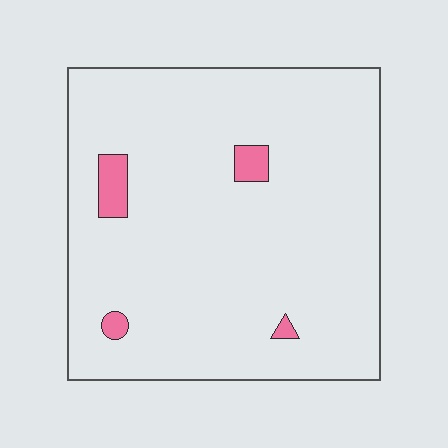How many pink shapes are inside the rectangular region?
4.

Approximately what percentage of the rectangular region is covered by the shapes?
Approximately 5%.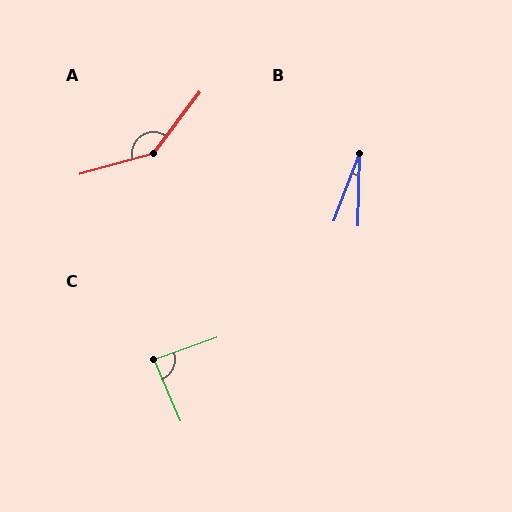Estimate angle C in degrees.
Approximately 86 degrees.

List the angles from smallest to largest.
B (20°), C (86°), A (143°).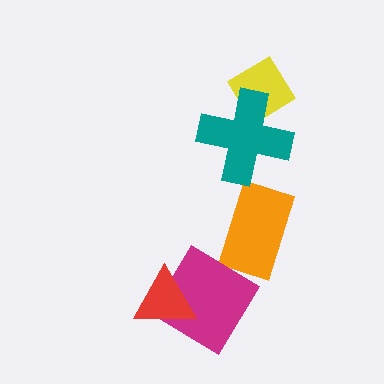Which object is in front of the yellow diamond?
The teal cross is in front of the yellow diamond.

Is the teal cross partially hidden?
No, no other shape covers it.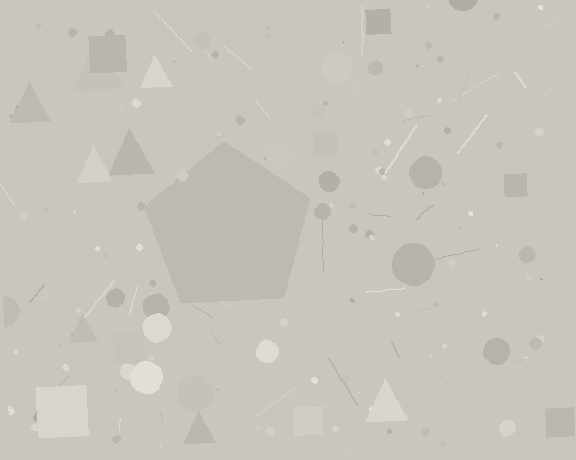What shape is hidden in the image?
A pentagon is hidden in the image.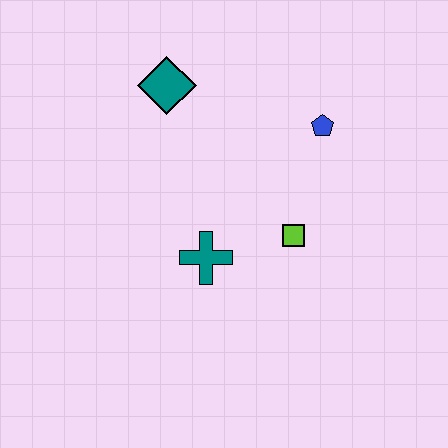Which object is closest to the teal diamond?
The blue pentagon is closest to the teal diamond.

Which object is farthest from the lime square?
The teal diamond is farthest from the lime square.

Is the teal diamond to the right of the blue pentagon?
No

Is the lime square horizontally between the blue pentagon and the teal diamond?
Yes